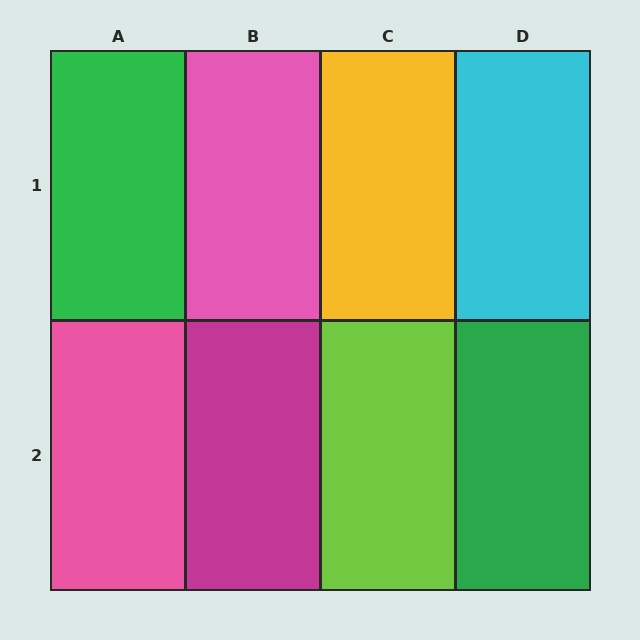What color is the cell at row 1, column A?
Green.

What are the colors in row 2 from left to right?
Pink, magenta, lime, green.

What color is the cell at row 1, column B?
Pink.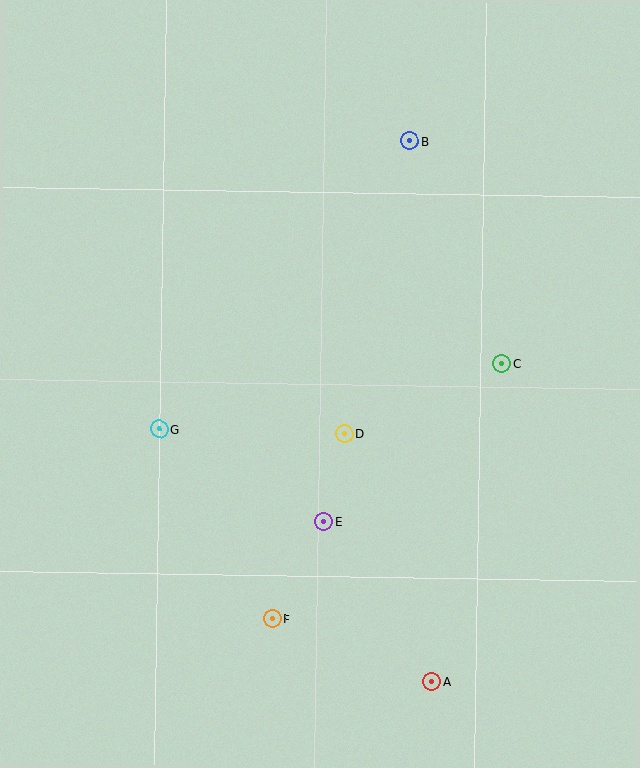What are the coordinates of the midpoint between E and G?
The midpoint between E and G is at (241, 475).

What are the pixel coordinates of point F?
Point F is at (273, 619).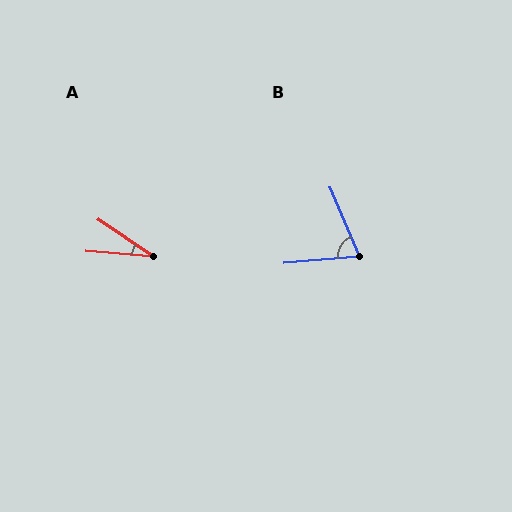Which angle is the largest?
B, at approximately 72 degrees.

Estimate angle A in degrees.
Approximately 29 degrees.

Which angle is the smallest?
A, at approximately 29 degrees.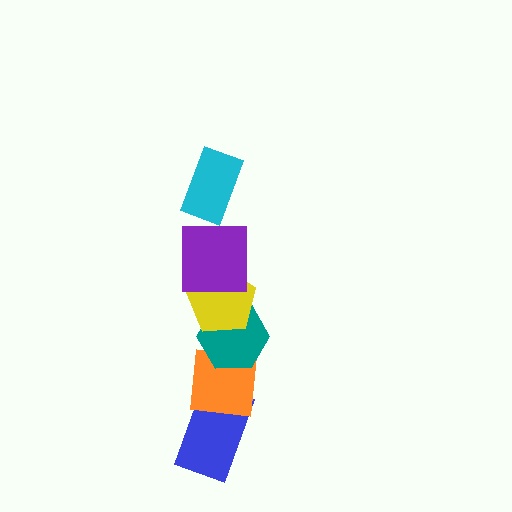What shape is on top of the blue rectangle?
The orange square is on top of the blue rectangle.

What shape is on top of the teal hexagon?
The yellow pentagon is on top of the teal hexagon.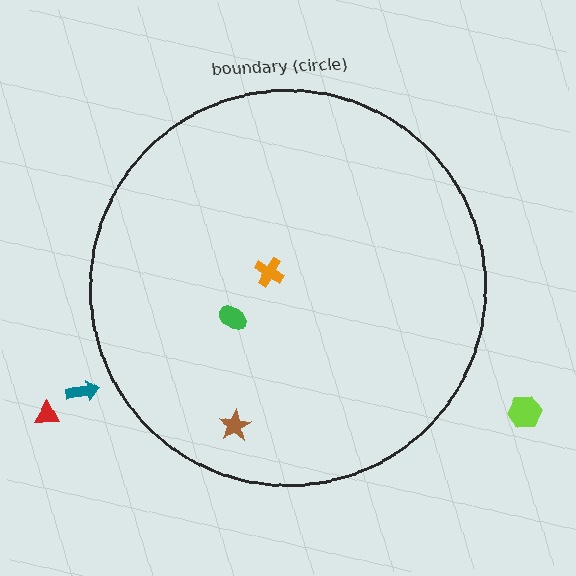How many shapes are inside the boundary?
3 inside, 3 outside.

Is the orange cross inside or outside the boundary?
Inside.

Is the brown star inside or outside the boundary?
Inside.